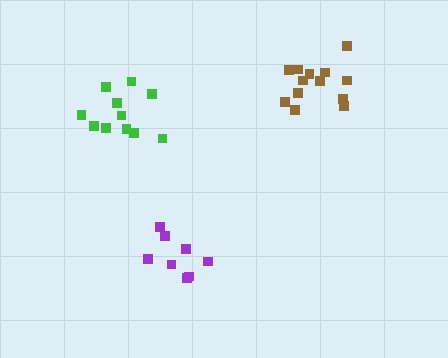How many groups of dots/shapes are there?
There are 3 groups.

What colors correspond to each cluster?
The clusters are colored: purple, green, brown.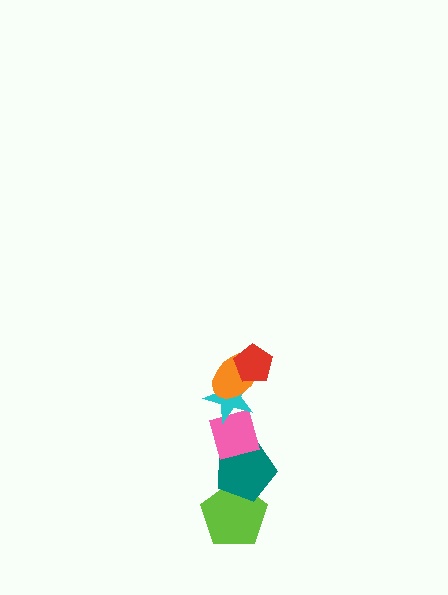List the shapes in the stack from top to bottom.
From top to bottom: the red pentagon, the orange ellipse, the cyan star, the pink diamond, the teal pentagon, the lime pentagon.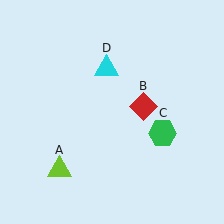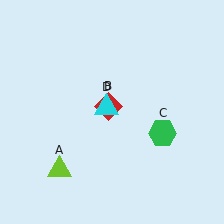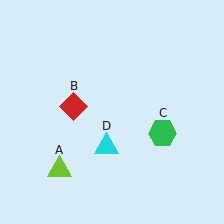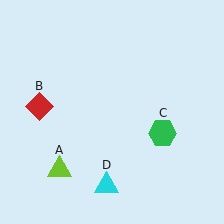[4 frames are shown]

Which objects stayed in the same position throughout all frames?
Lime triangle (object A) and green hexagon (object C) remained stationary.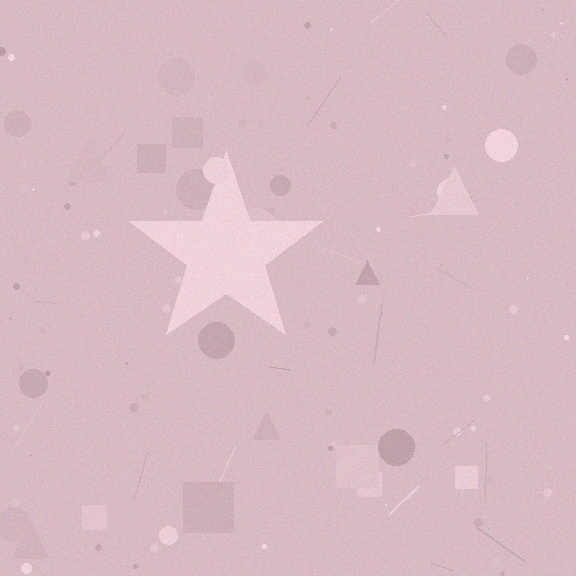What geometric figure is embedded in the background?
A star is embedded in the background.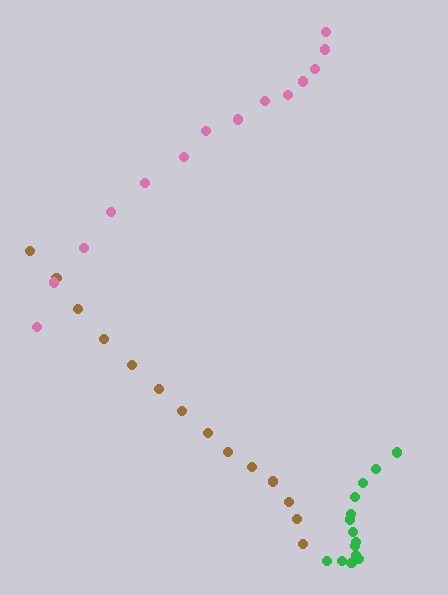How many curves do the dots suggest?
There are 3 distinct paths.